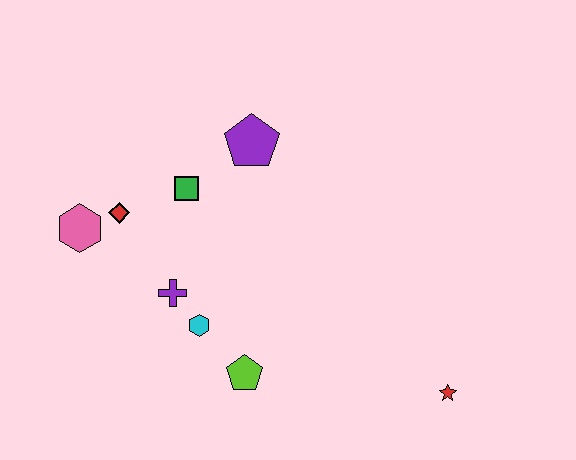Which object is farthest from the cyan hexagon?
The red star is farthest from the cyan hexagon.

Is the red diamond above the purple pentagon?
No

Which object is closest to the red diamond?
The pink hexagon is closest to the red diamond.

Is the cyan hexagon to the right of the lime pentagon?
No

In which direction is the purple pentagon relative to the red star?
The purple pentagon is above the red star.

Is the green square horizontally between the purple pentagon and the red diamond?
Yes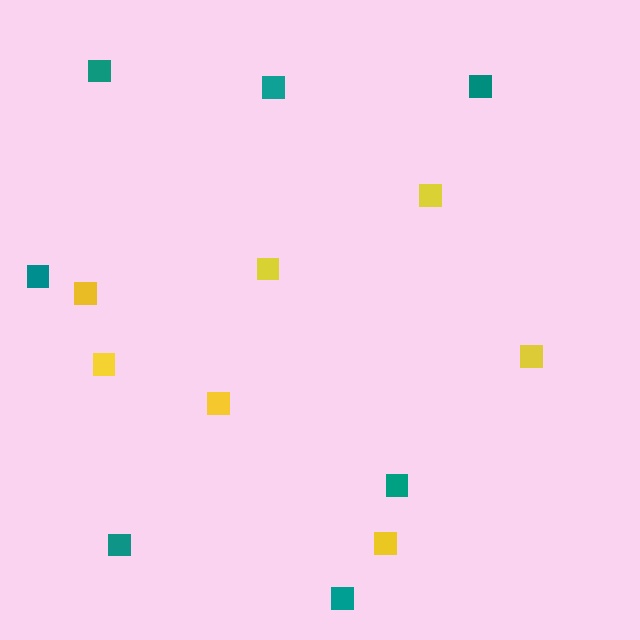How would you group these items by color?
There are 2 groups: one group of teal squares (7) and one group of yellow squares (7).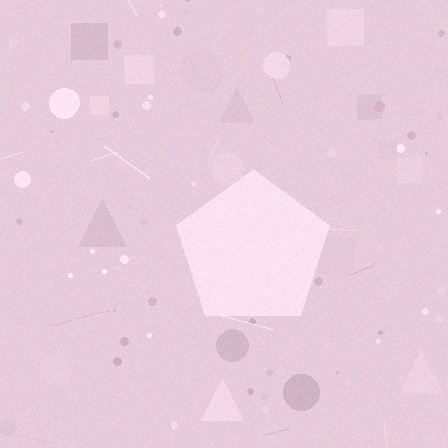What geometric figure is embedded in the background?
A pentagon is embedded in the background.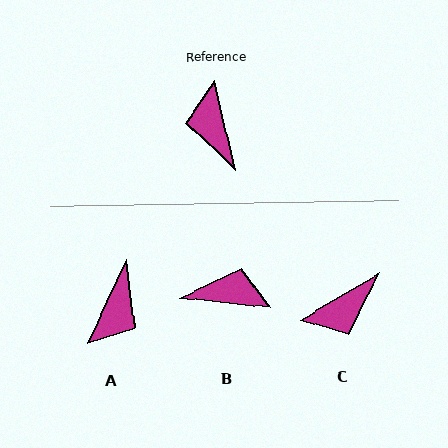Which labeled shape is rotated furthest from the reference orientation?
A, about 142 degrees away.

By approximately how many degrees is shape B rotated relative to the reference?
Approximately 110 degrees clockwise.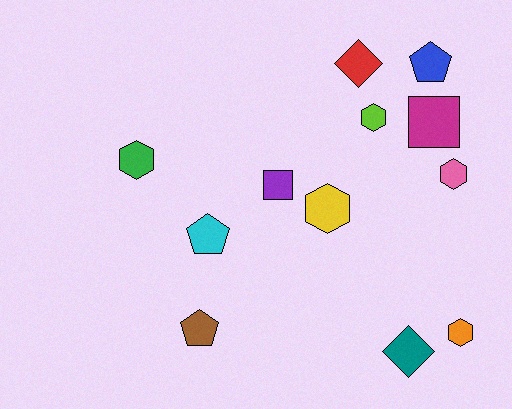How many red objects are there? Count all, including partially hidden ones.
There is 1 red object.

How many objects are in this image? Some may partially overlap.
There are 12 objects.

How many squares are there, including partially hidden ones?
There are 2 squares.